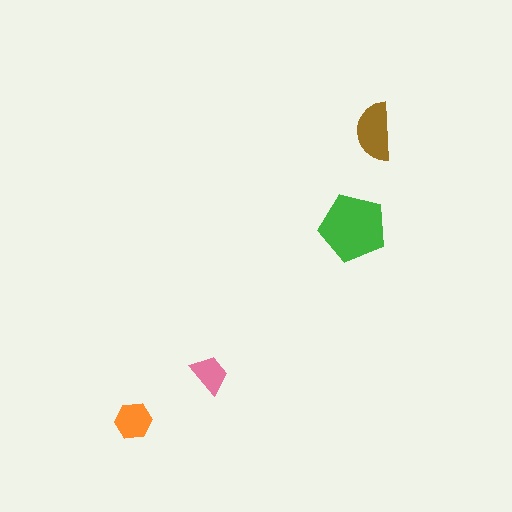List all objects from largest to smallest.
The green pentagon, the brown semicircle, the orange hexagon, the pink trapezoid.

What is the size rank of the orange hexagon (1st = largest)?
3rd.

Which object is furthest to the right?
The brown semicircle is rightmost.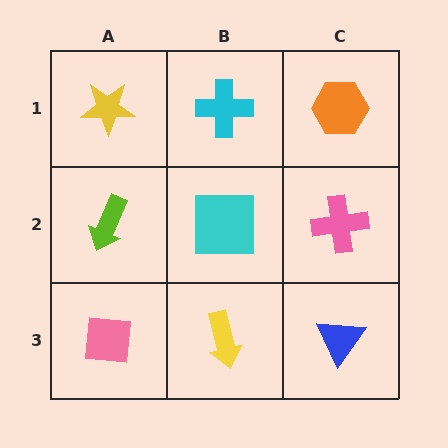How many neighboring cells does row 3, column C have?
2.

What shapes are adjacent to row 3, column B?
A cyan square (row 2, column B), a pink square (row 3, column A), a blue triangle (row 3, column C).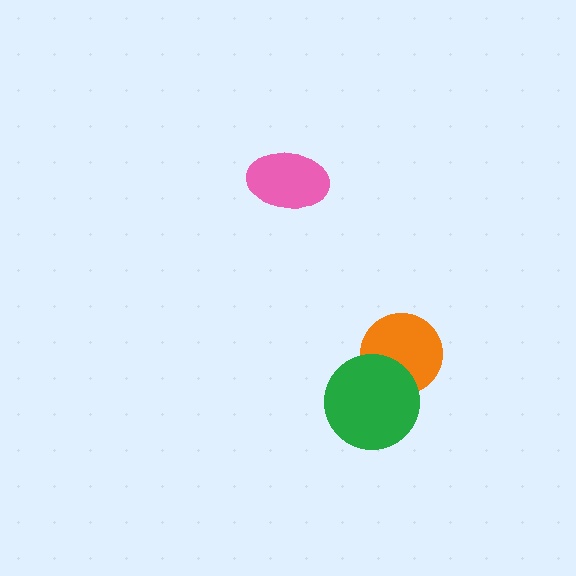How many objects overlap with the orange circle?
1 object overlaps with the orange circle.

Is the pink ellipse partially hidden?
No, no other shape covers it.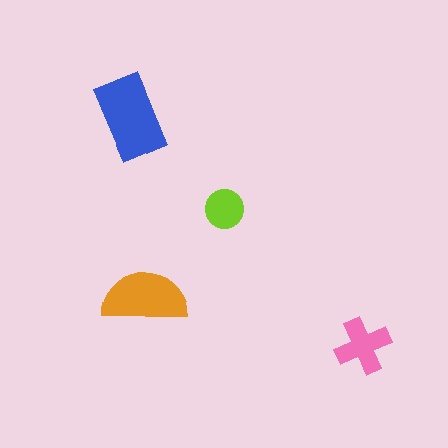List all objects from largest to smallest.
The blue rectangle, the orange semicircle, the pink cross, the lime circle.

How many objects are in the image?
There are 4 objects in the image.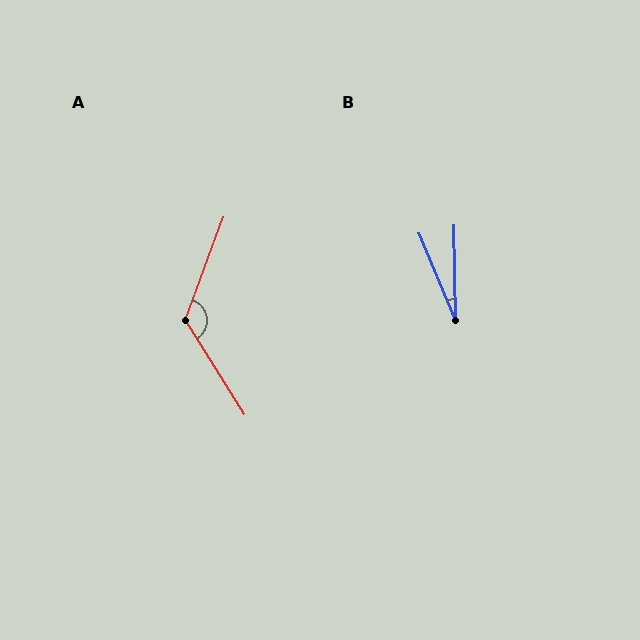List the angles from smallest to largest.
B (22°), A (127°).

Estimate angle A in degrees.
Approximately 127 degrees.